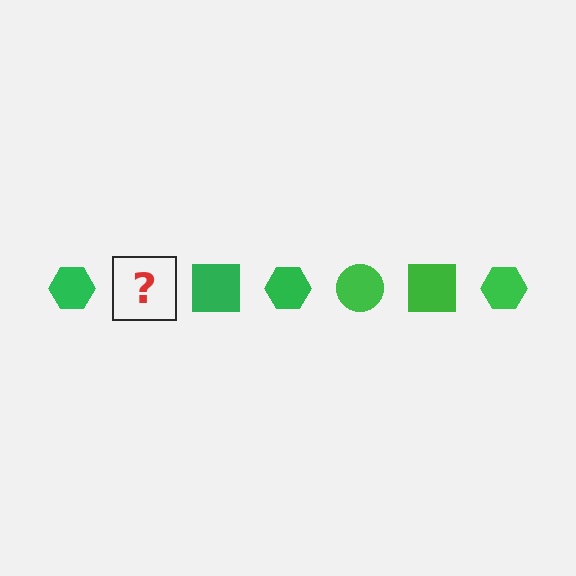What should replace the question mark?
The question mark should be replaced with a green circle.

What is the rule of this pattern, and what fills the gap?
The rule is that the pattern cycles through hexagon, circle, square shapes in green. The gap should be filled with a green circle.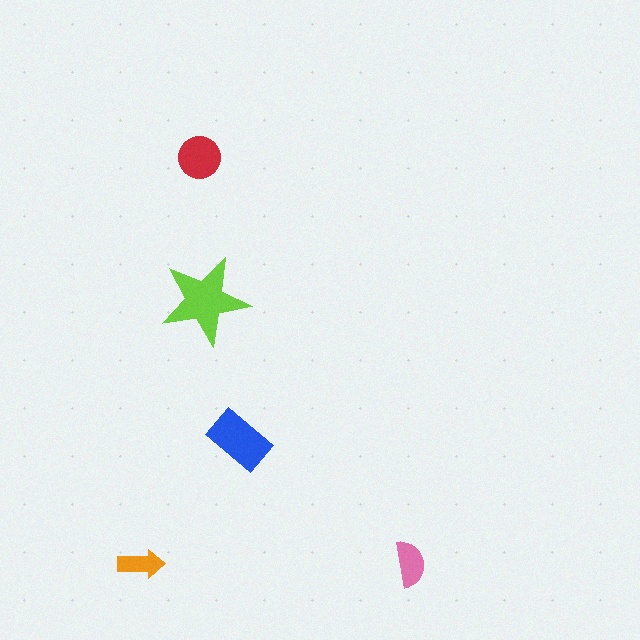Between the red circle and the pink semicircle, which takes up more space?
The red circle.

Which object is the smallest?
The orange arrow.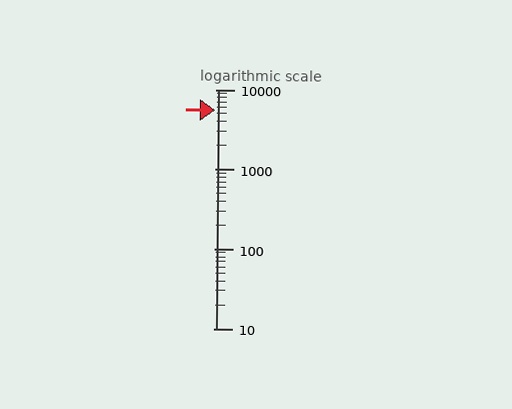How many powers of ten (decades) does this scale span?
The scale spans 3 decades, from 10 to 10000.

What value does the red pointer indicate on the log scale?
The pointer indicates approximately 5600.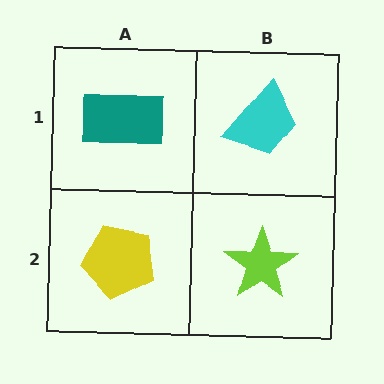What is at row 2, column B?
A lime star.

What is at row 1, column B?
A cyan trapezoid.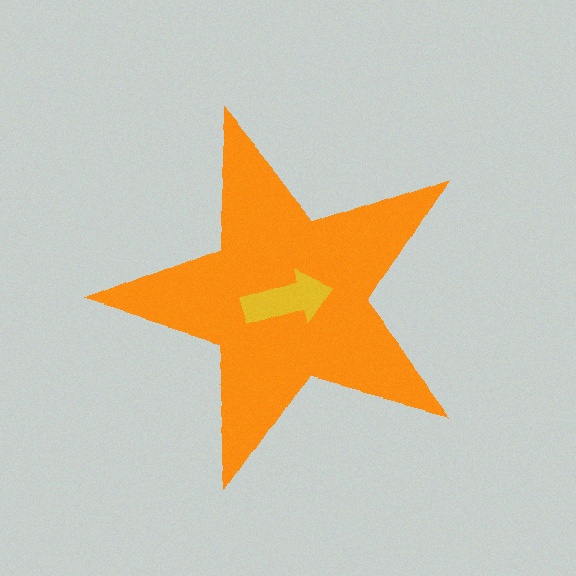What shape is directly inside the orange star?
The yellow arrow.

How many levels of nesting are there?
2.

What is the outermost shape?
The orange star.